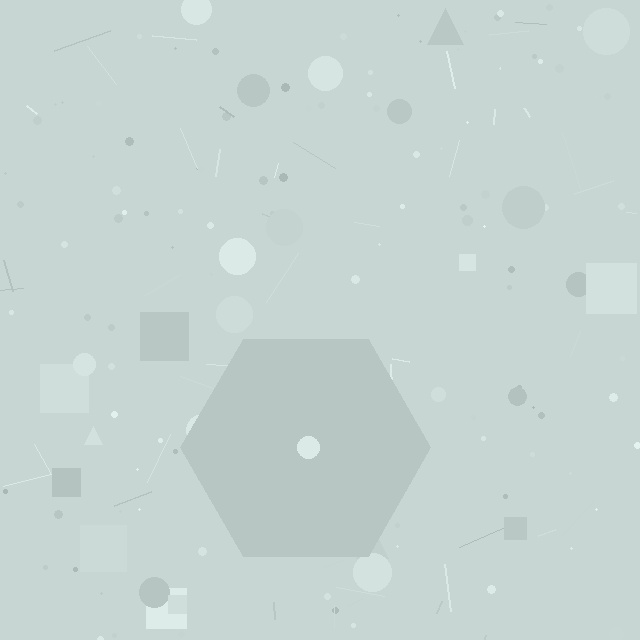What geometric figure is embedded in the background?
A hexagon is embedded in the background.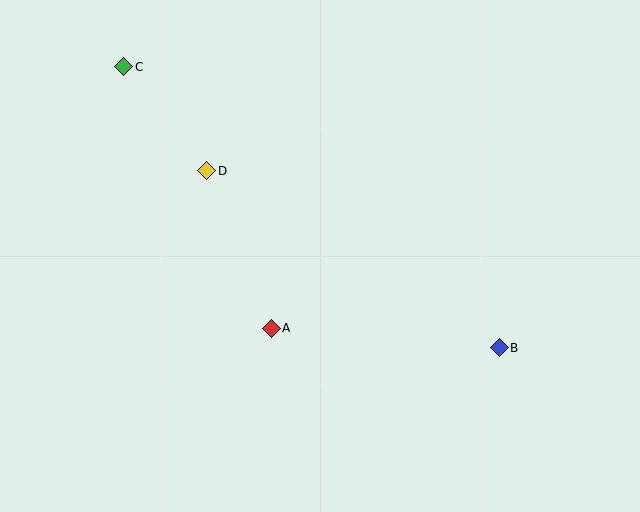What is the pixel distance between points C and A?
The distance between C and A is 300 pixels.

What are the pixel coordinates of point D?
Point D is at (207, 171).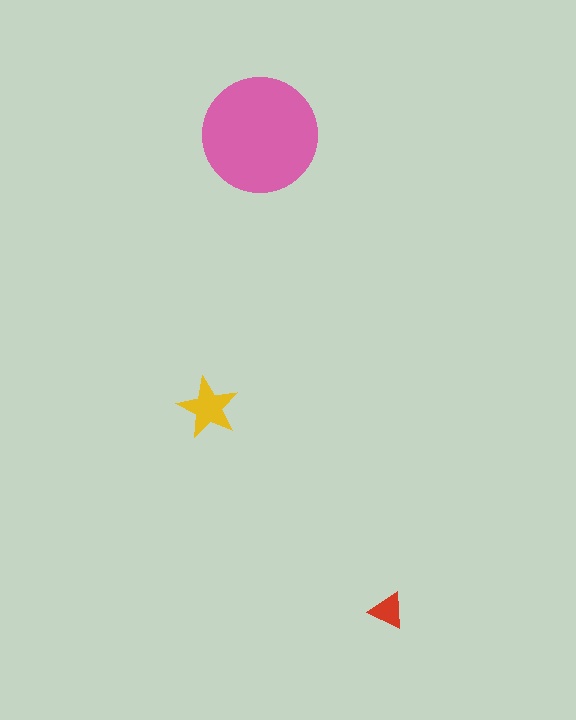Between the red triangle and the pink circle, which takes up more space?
The pink circle.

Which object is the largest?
The pink circle.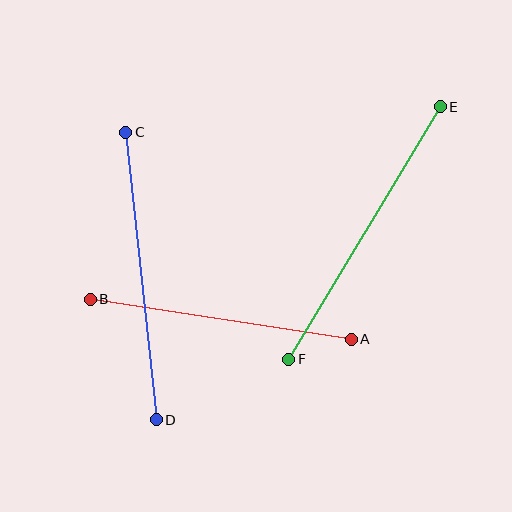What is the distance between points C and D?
The distance is approximately 289 pixels.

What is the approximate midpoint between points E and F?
The midpoint is at approximately (364, 233) pixels.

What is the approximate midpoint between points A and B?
The midpoint is at approximately (221, 319) pixels.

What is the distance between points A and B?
The distance is approximately 264 pixels.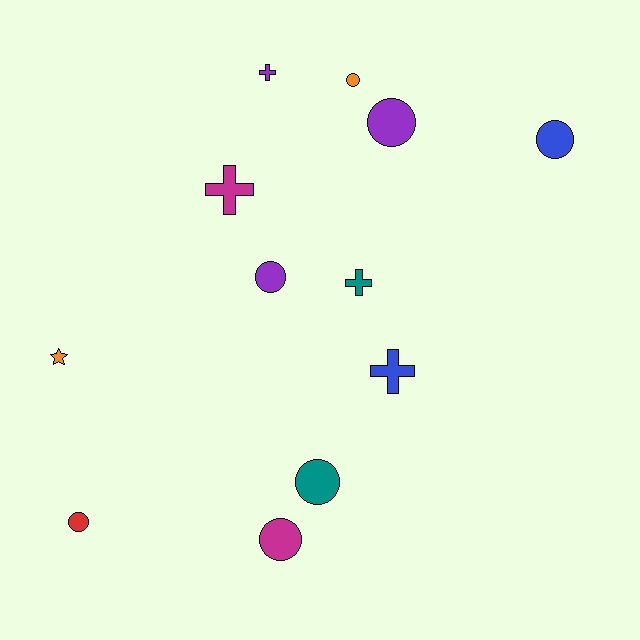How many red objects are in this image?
There is 1 red object.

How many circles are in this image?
There are 7 circles.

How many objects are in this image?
There are 12 objects.